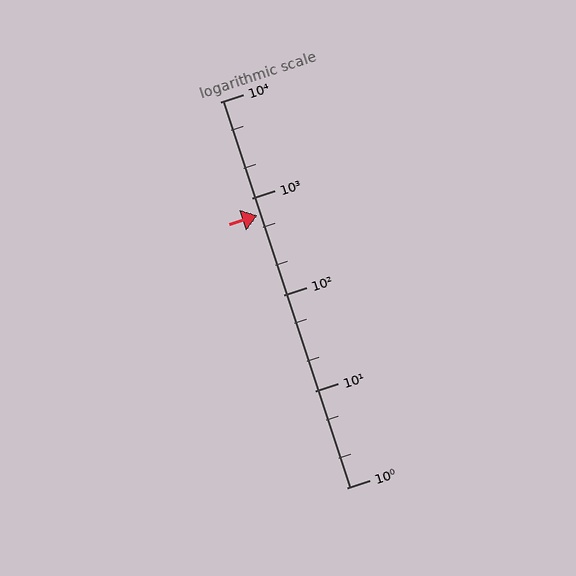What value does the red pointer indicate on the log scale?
The pointer indicates approximately 660.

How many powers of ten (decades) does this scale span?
The scale spans 4 decades, from 1 to 10000.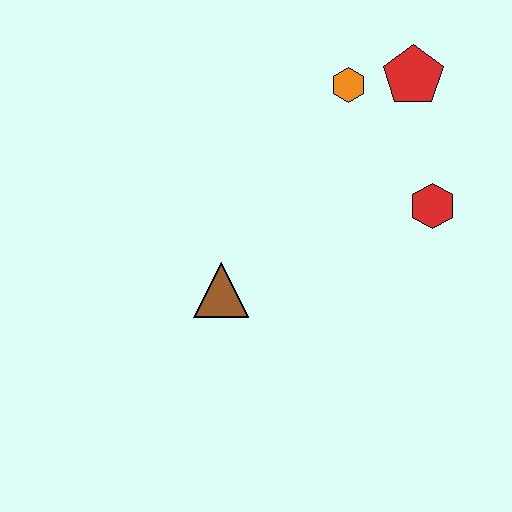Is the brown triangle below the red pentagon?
Yes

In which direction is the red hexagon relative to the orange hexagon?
The red hexagon is below the orange hexagon.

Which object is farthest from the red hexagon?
The brown triangle is farthest from the red hexagon.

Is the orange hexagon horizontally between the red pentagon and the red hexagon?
No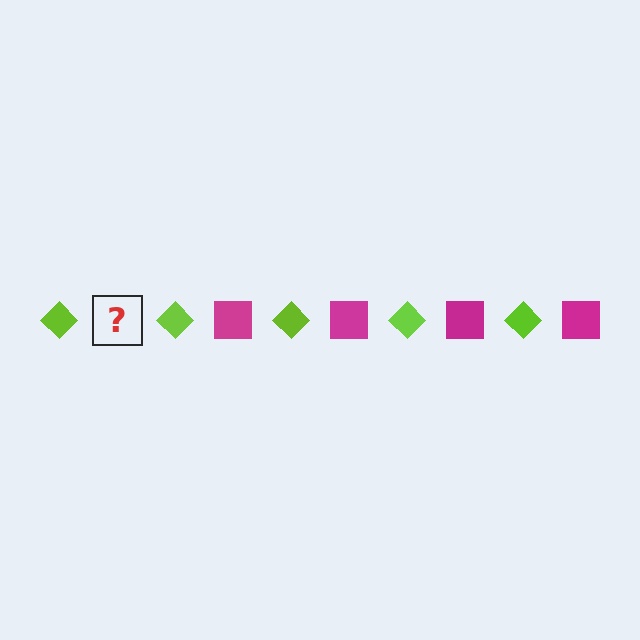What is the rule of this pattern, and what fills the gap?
The rule is that the pattern alternates between lime diamond and magenta square. The gap should be filled with a magenta square.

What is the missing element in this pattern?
The missing element is a magenta square.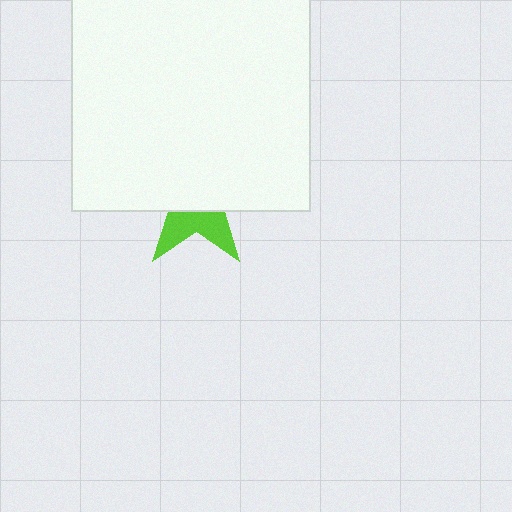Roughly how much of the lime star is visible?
A small part of it is visible (roughly 35%).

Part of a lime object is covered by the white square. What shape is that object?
It is a star.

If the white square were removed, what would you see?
You would see the complete lime star.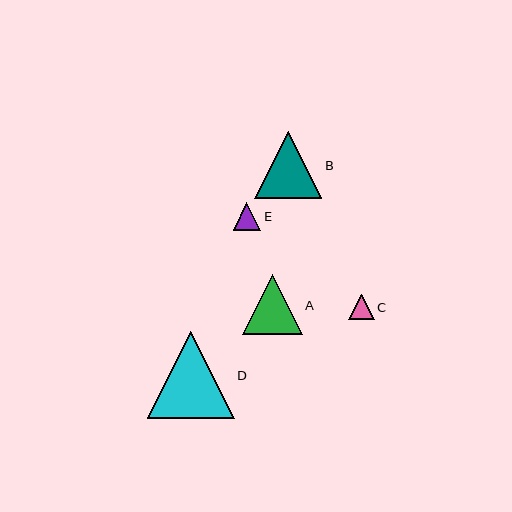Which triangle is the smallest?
Triangle C is the smallest with a size of approximately 26 pixels.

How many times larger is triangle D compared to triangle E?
Triangle D is approximately 3.2 times the size of triangle E.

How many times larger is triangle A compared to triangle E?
Triangle A is approximately 2.2 times the size of triangle E.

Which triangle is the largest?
Triangle D is the largest with a size of approximately 87 pixels.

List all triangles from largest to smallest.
From largest to smallest: D, B, A, E, C.